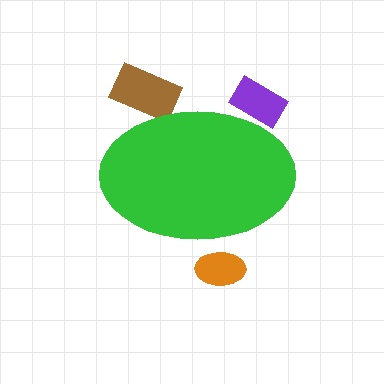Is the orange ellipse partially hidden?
Yes, the orange ellipse is partially hidden behind the green ellipse.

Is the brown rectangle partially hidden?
Yes, the brown rectangle is partially hidden behind the green ellipse.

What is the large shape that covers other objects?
A green ellipse.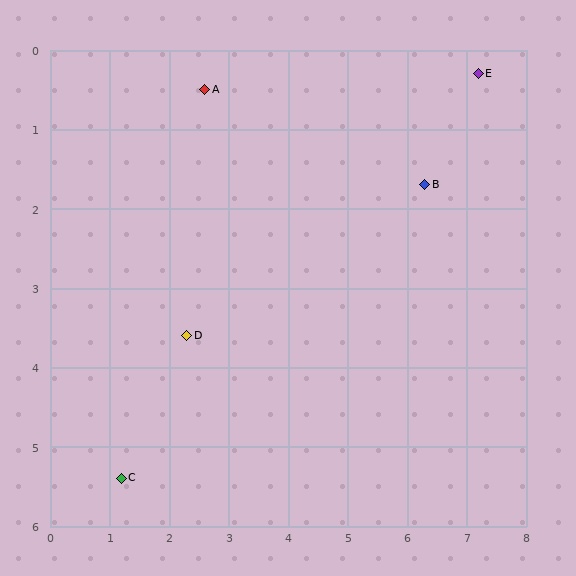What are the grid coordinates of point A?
Point A is at approximately (2.6, 0.5).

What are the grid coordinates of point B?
Point B is at approximately (6.3, 1.7).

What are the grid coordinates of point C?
Point C is at approximately (1.2, 5.4).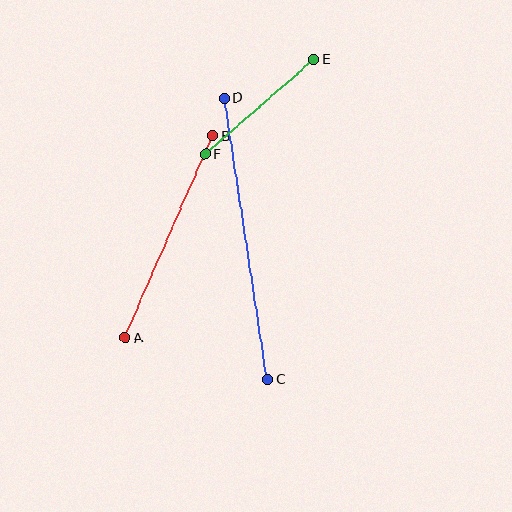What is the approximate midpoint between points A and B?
The midpoint is at approximately (169, 237) pixels.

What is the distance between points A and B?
The distance is approximately 220 pixels.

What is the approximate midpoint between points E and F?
The midpoint is at approximately (259, 107) pixels.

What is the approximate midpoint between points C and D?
The midpoint is at approximately (246, 239) pixels.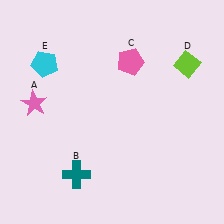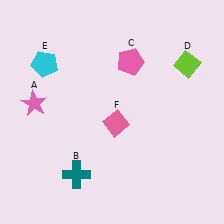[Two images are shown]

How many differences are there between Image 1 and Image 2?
There is 1 difference between the two images.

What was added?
A pink diamond (F) was added in Image 2.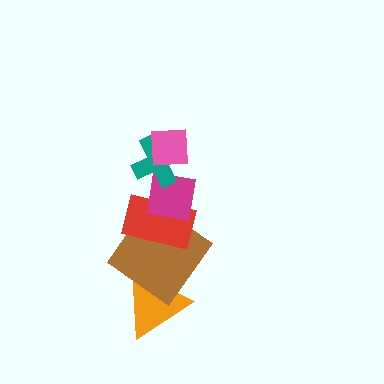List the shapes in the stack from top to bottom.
From top to bottom: the pink square, the teal cross, the magenta square, the red rectangle, the brown diamond, the orange triangle.